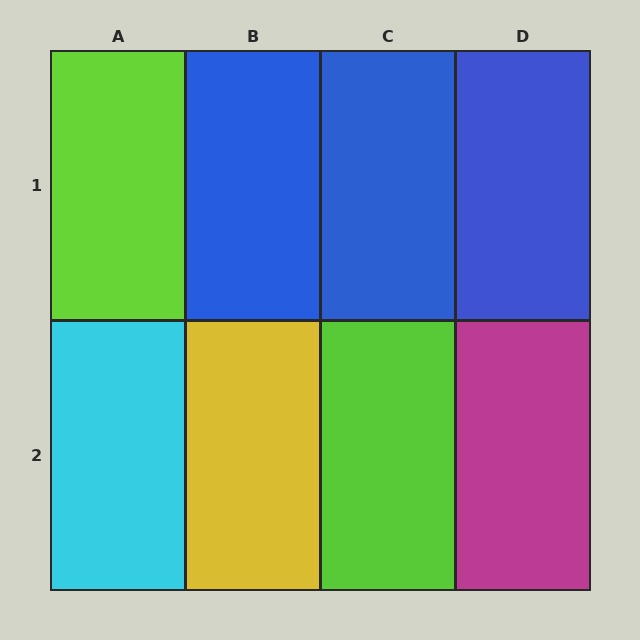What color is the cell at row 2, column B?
Yellow.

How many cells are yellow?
1 cell is yellow.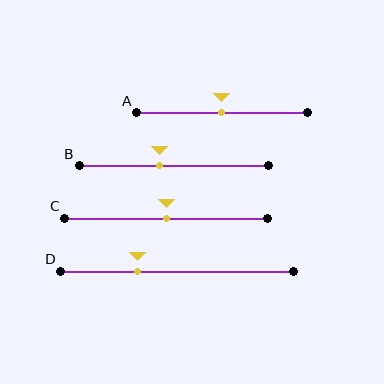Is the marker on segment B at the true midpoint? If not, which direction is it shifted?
No, the marker on segment B is shifted to the left by about 7% of the segment length.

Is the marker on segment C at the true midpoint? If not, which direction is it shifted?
Yes, the marker on segment C is at the true midpoint.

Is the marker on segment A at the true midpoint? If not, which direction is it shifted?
Yes, the marker on segment A is at the true midpoint.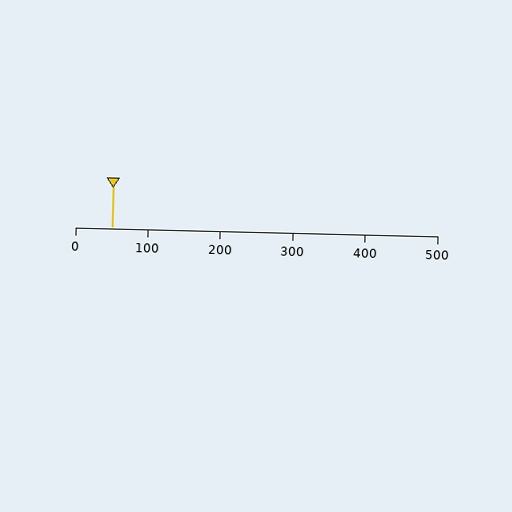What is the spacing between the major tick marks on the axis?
The major ticks are spaced 100 apart.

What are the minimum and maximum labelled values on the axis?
The axis runs from 0 to 500.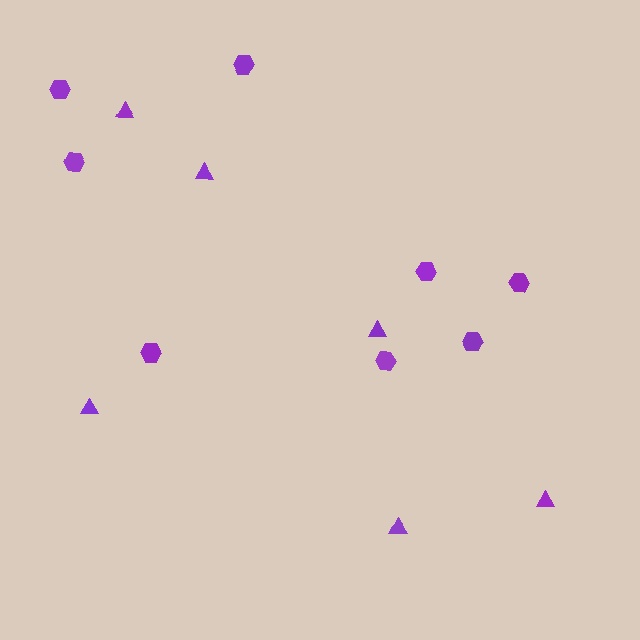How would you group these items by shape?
There are 2 groups: one group of hexagons (8) and one group of triangles (6).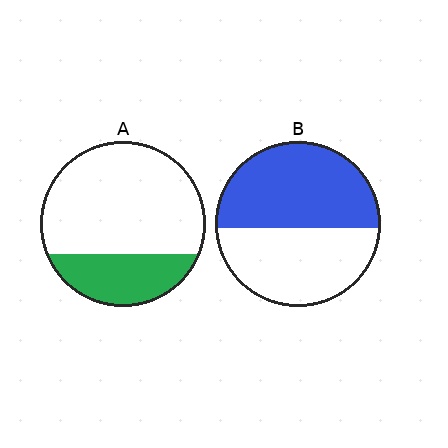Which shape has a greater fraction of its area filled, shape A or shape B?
Shape B.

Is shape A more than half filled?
No.